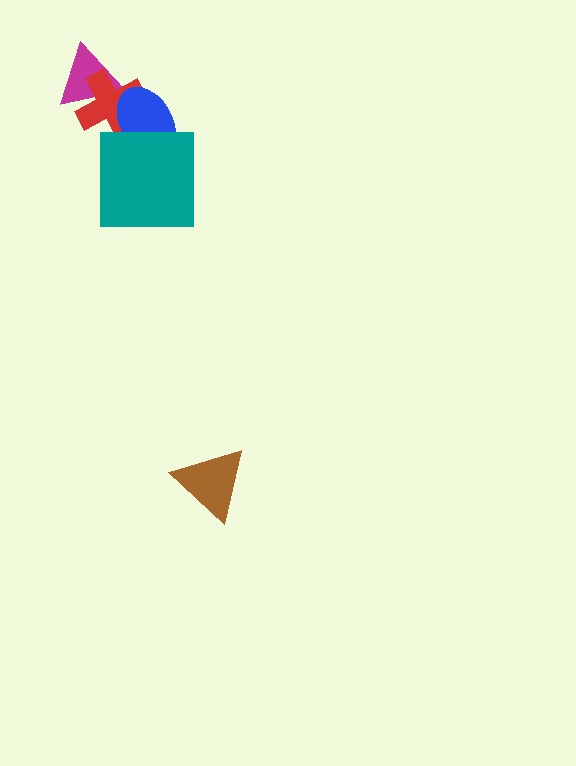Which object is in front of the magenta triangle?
The red cross is in front of the magenta triangle.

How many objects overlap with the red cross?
2 objects overlap with the red cross.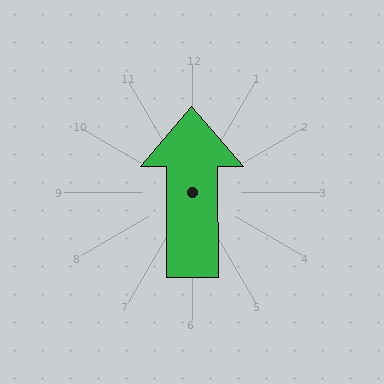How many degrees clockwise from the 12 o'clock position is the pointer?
Approximately 360 degrees.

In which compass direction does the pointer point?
North.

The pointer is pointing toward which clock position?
Roughly 12 o'clock.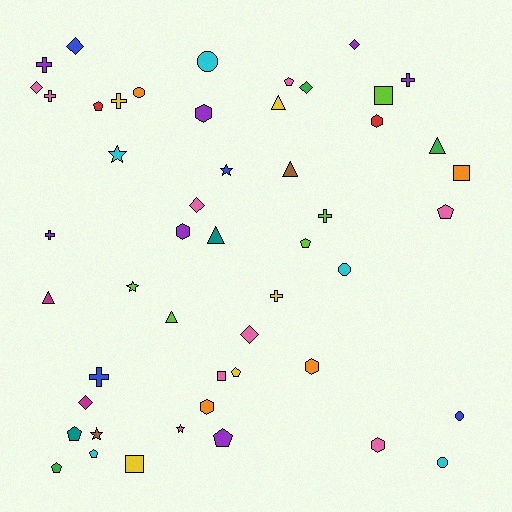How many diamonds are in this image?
There are 7 diamonds.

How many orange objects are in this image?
There are 4 orange objects.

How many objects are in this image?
There are 50 objects.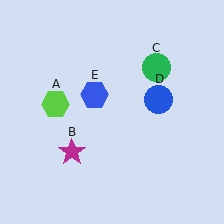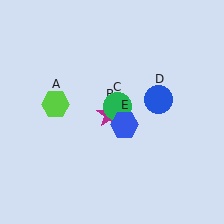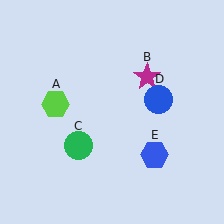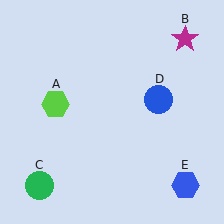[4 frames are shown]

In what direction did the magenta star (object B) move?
The magenta star (object B) moved up and to the right.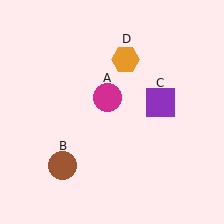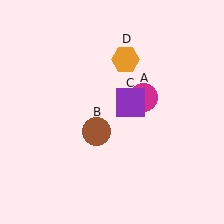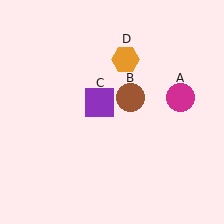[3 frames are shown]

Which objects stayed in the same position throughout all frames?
Orange hexagon (object D) remained stationary.